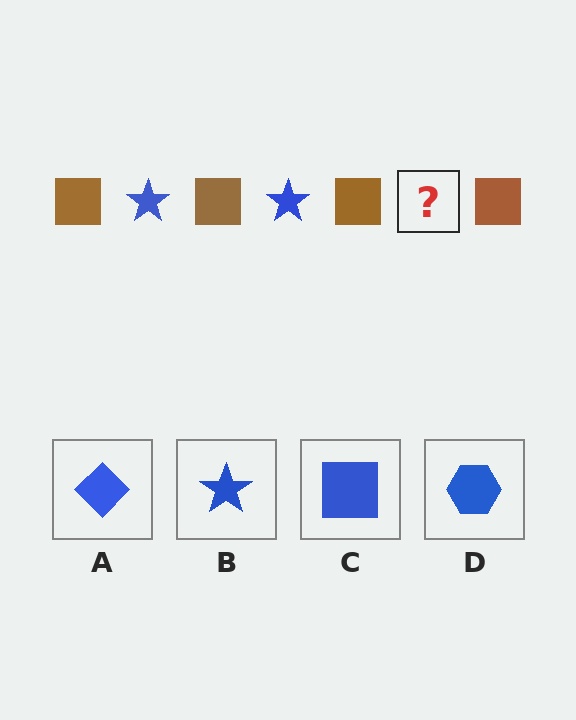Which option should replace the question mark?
Option B.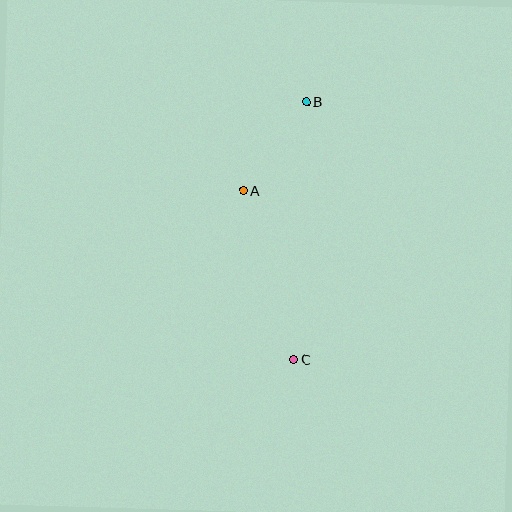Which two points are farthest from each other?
Points B and C are farthest from each other.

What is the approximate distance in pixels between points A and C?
The distance between A and C is approximately 176 pixels.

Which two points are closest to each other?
Points A and B are closest to each other.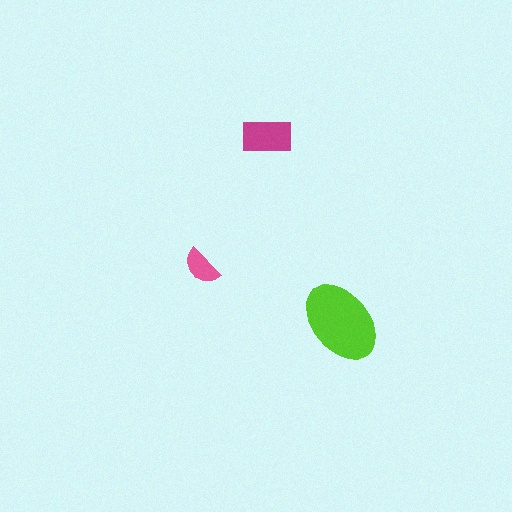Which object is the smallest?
The pink semicircle.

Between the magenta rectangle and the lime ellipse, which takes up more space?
The lime ellipse.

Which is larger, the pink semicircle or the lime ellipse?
The lime ellipse.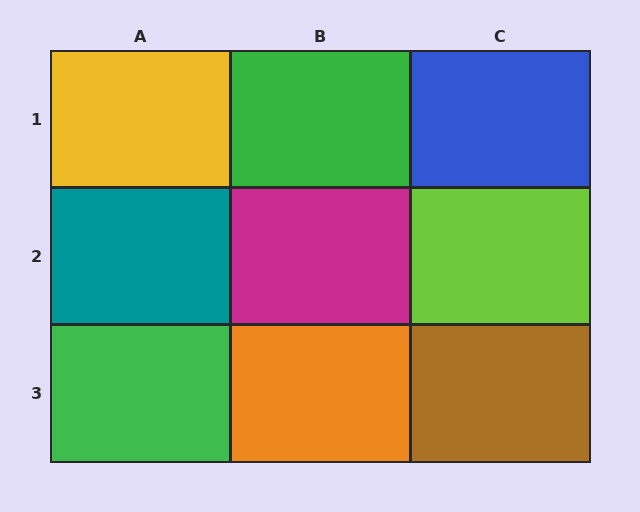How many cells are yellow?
1 cell is yellow.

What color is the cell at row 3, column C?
Brown.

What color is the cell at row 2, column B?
Magenta.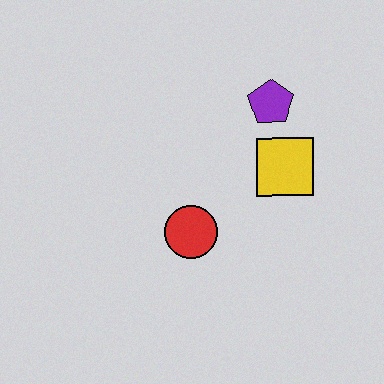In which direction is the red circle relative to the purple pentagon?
The red circle is below the purple pentagon.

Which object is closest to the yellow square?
The purple pentagon is closest to the yellow square.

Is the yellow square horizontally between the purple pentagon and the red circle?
No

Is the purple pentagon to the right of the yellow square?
No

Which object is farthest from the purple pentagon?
The red circle is farthest from the purple pentagon.